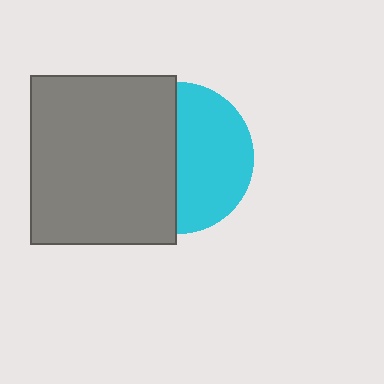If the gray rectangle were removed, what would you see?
You would see the complete cyan circle.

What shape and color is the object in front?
The object in front is a gray rectangle.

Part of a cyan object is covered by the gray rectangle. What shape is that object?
It is a circle.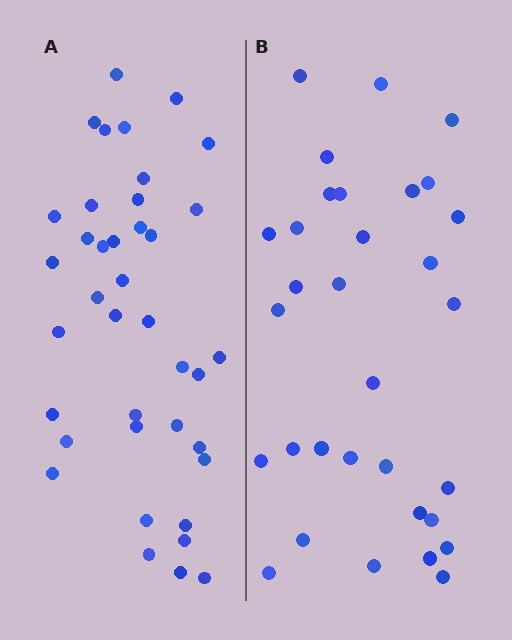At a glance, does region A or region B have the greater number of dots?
Region A (the left region) has more dots.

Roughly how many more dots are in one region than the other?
Region A has roughly 8 or so more dots than region B.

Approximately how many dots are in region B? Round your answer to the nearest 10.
About 30 dots. (The exact count is 32, which rounds to 30.)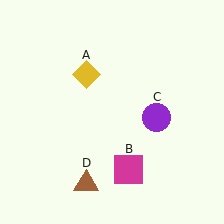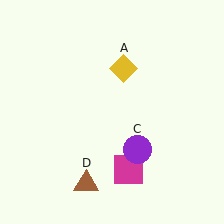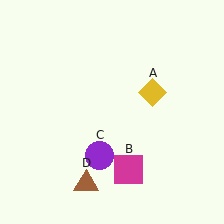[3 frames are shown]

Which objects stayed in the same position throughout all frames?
Magenta square (object B) and brown triangle (object D) remained stationary.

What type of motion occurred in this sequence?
The yellow diamond (object A), purple circle (object C) rotated clockwise around the center of the scene.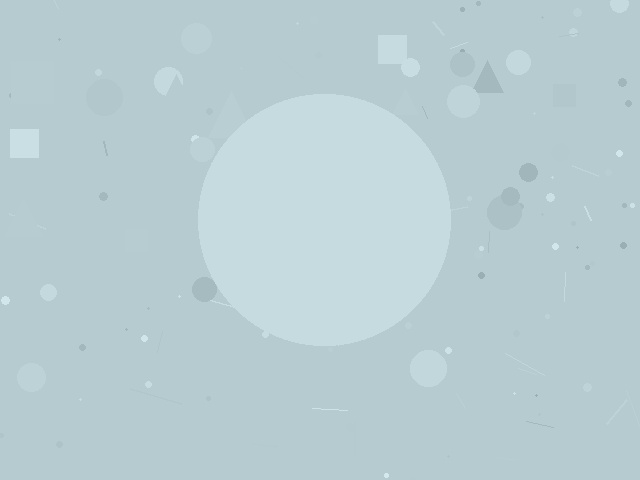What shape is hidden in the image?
A circle is hidden in the image.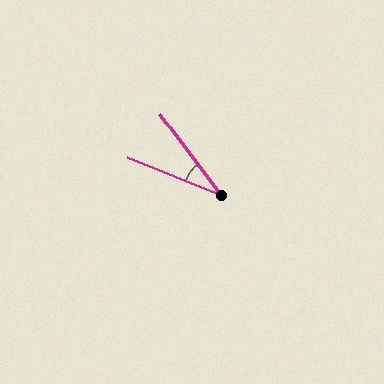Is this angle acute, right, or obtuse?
It is acute.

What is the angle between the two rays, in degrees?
Approximately 31 degrees.